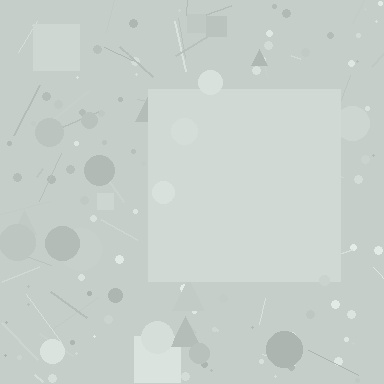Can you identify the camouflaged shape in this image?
The camouflaged shape is a square.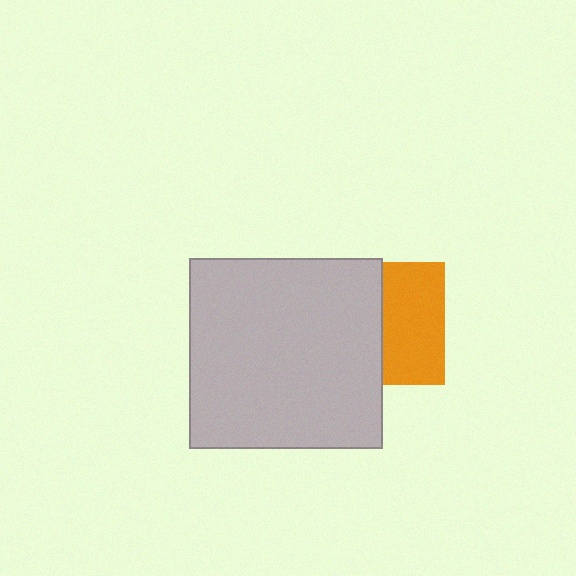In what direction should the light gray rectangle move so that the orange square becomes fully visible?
The light gray rectangle should move left. That is the shortest direction to clear the overlap and leave the orange square fully visible.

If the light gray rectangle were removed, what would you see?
You would see the complete orange square.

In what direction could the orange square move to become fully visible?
The orange square could move right. That would shift it out from behind the light gray rectangle entirely.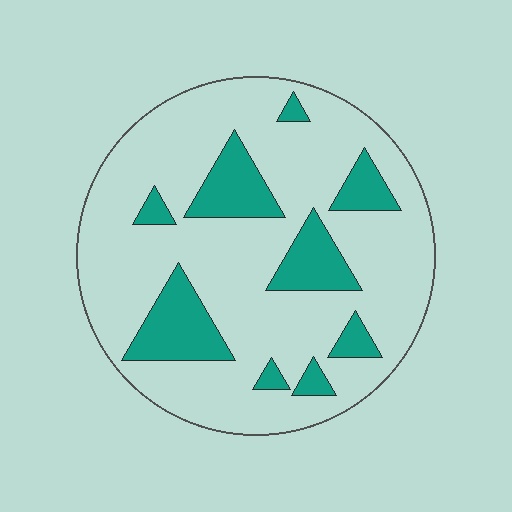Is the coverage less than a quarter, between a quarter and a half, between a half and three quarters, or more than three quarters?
Less than a quarter.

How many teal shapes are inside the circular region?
9.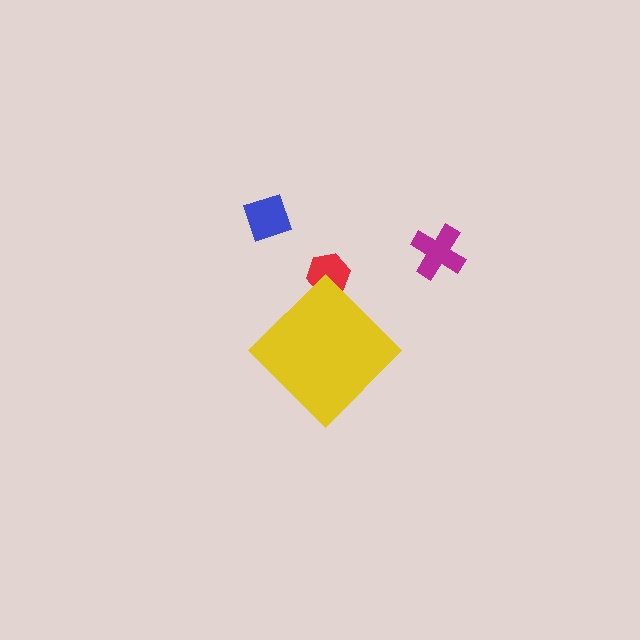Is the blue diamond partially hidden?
No, the blue diamond is fully visible.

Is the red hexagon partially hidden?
Yes, the red hexagon is partially hidden behind the yellow diamond.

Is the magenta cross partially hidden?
No, the magenta cross is fully visible.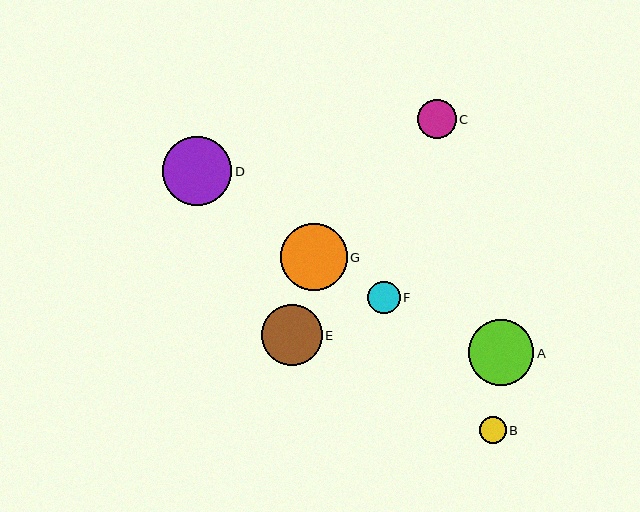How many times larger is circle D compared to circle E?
Circle D is approximately 1.1 times the size of circle E.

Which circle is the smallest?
Circle B is the smallest with a size of approximately 27 pixels.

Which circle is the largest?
Circle D is the largest with a size of approximately 69 pixels.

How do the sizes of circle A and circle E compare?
Circle A and circle E are approximately the same size.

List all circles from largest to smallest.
From largest to smallest: D, G, A, E, C, F, B.